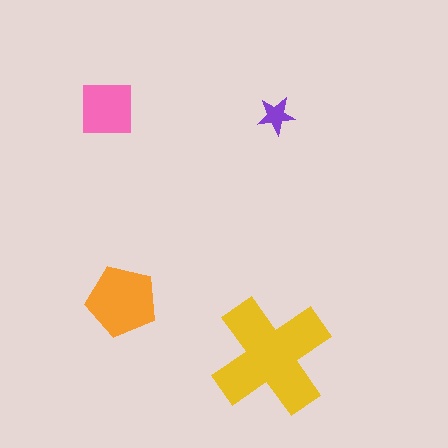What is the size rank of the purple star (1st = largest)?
4th.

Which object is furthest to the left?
The pink square is leftmost.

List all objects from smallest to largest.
The purple star, the pink square, the orange pentagon, the yellow cross.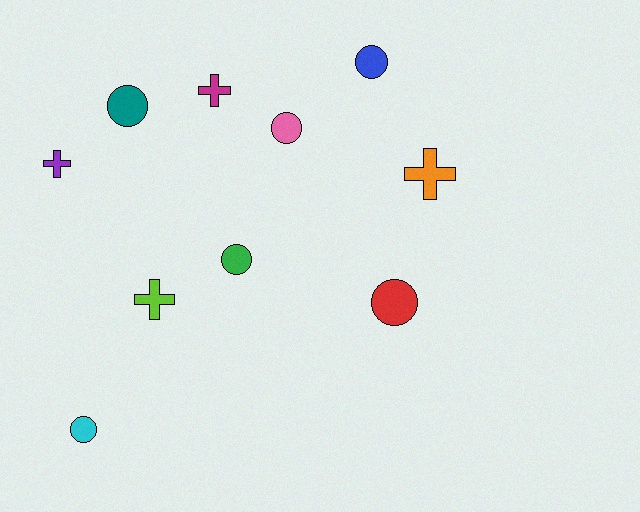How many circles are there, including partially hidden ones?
There are 6 circles.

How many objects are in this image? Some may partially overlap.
There are 10 objects.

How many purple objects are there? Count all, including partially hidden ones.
There is 1 purple object.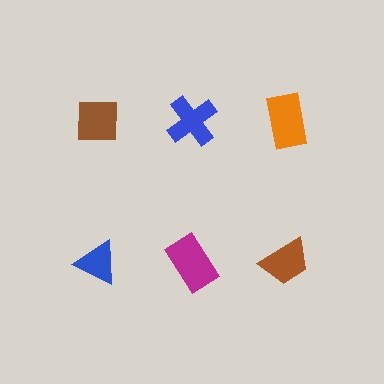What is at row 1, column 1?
A brown square.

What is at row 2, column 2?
A magenta rectangle.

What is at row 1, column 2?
A blue cross.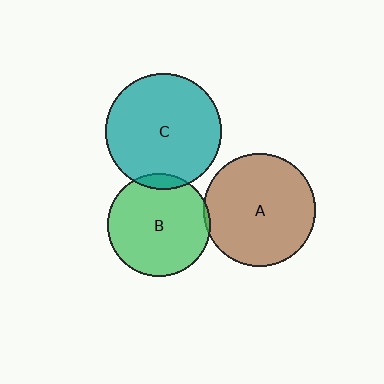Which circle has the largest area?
Circle C (teal).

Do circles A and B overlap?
Yes.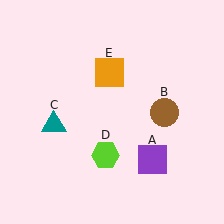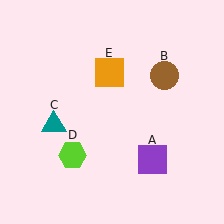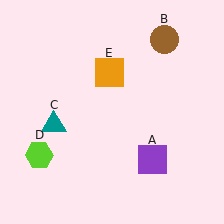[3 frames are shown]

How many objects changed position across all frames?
2 objects changed position: brown circle (object B), lime hexagon (object D).